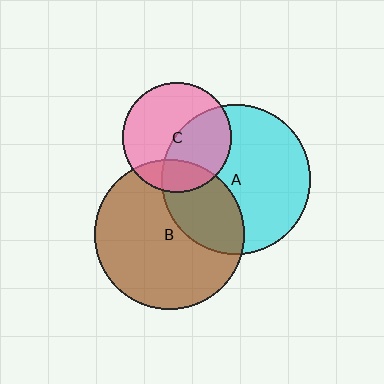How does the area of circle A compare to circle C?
Approximately 1.8 times.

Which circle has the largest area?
Circle B (brown).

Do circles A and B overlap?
Yes.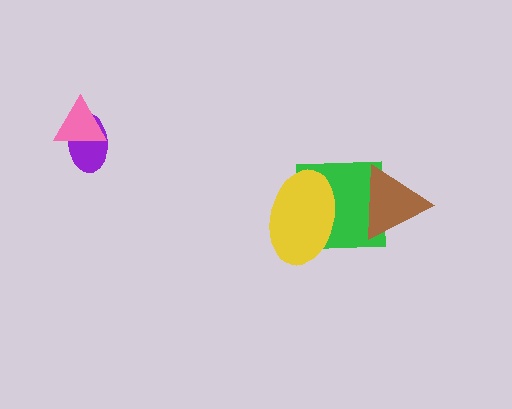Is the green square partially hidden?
Yes, it is partially covered by another shape.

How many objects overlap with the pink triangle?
1 object overlaps with the pink triangle.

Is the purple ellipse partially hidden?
Yes, it is partially covered by another shape.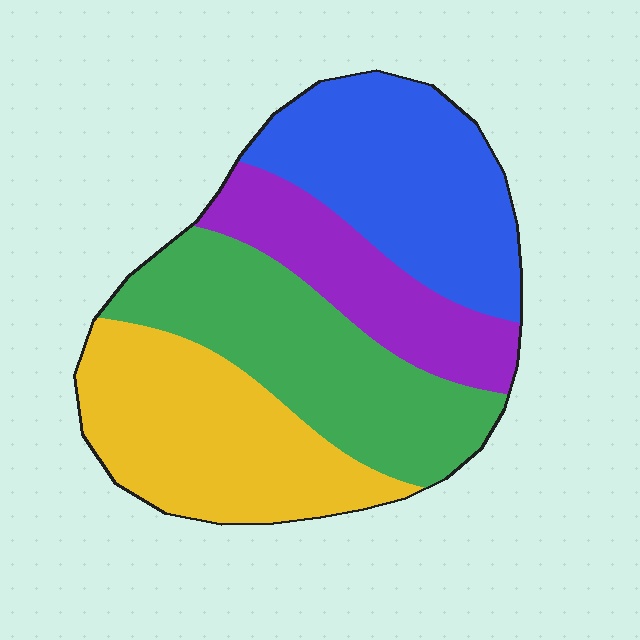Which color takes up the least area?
Purple, at roughly 15%.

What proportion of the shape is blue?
Blue covers about 25% of the shape.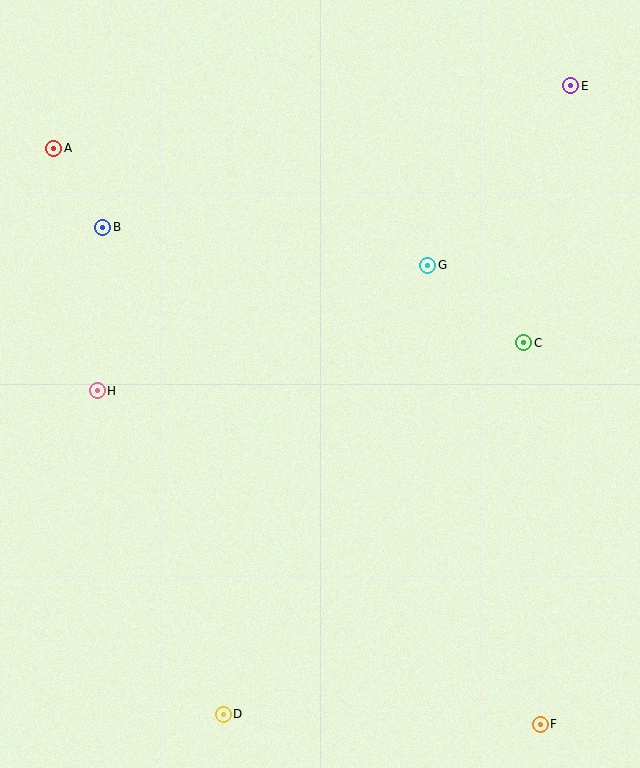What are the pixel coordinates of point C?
Point C is at (524, 343).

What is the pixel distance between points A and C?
The distance between A and C is 509 pixels.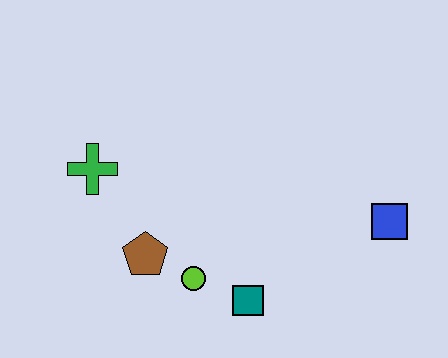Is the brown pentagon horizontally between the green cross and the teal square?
Yes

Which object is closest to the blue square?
The teal square is closest to the blue square.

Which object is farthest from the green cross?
The blue square is farthest from the green cross.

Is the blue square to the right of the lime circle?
Yes